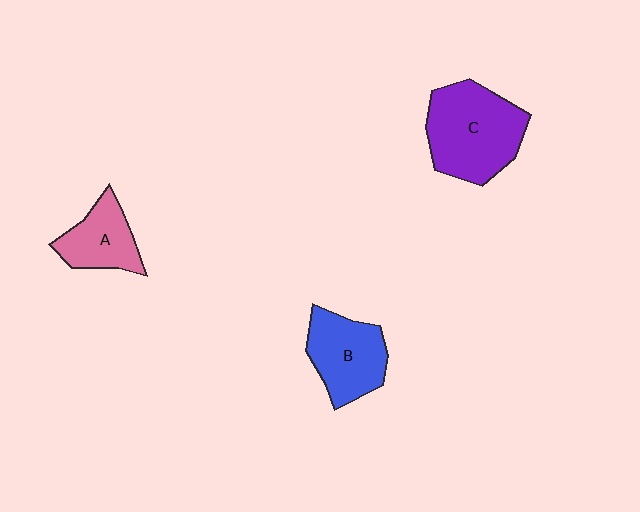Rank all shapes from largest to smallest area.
From largest to smallest: C (purple), B (blue), A (pink).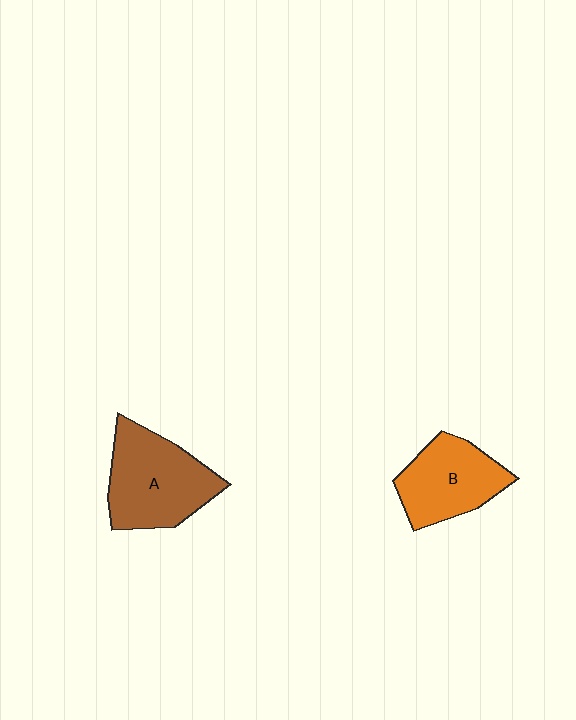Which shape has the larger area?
Shape A (brown).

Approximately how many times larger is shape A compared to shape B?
Approximately 1.2 times.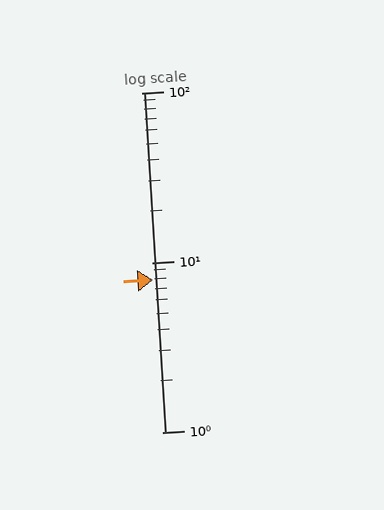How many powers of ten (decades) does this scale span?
The scale spans 2 decades, from 1 to 100.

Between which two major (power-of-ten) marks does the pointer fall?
The pointer is between 1 and 10.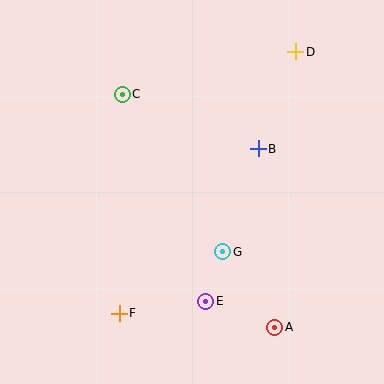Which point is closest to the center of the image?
Point G at (223, 252) is closest to the center.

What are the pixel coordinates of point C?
Point C is at (122, 94).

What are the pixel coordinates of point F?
Point F is at (119, 313).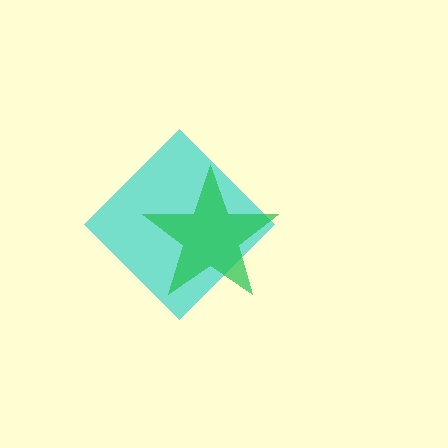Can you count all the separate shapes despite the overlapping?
Yes, there are 2 separate shapes.